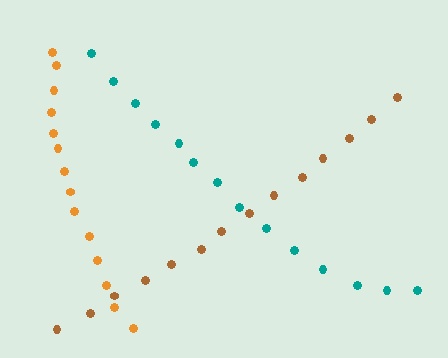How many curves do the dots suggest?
There are 3 distinct paths.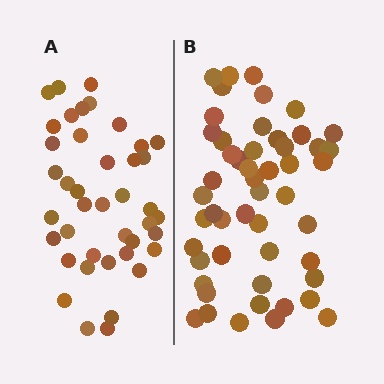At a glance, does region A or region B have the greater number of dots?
Region B (the right region) has more dots.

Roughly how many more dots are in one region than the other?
Region B has roughly 10 or so more dots than region A.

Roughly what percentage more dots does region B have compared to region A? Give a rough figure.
About 25% more.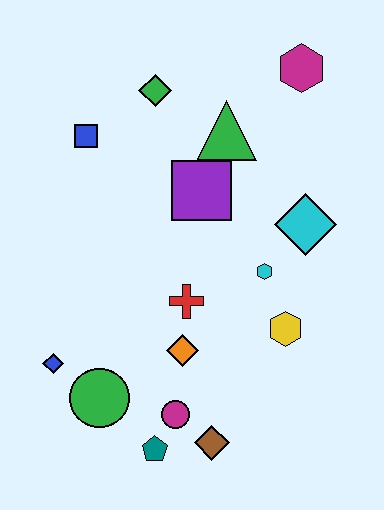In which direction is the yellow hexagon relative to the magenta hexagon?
The yellow hexagon is below the magenta hexagon.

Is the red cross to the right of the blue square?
Yes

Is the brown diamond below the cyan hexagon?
Yes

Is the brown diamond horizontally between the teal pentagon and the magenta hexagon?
Yes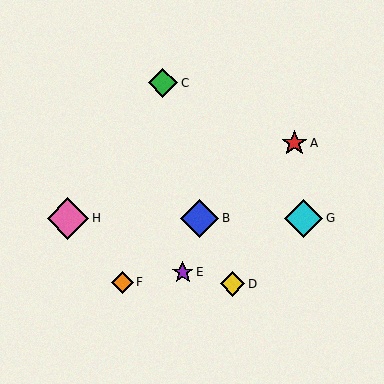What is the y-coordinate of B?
Object B is at y≈218.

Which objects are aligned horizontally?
Objects B, G, H are aligned horizontally.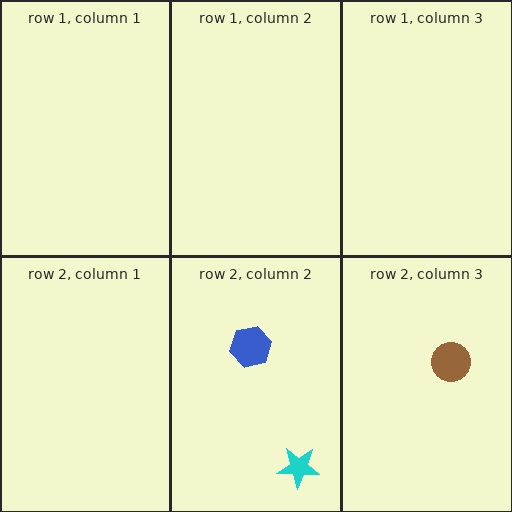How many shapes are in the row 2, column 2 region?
2.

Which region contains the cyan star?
The row 2, column 2 region.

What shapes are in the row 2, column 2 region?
The cyan star, the blue hexagon.